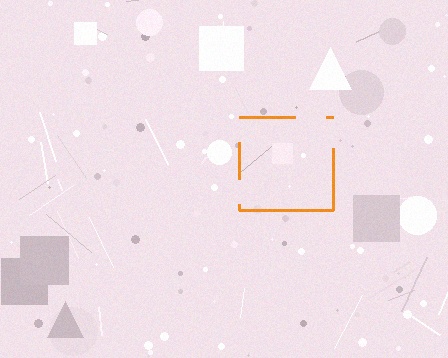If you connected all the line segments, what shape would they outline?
They would outline a square.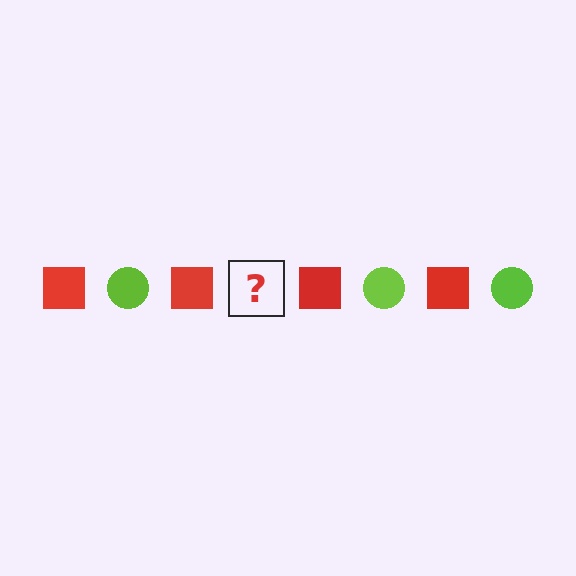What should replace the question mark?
The question mark should be replaced with a lime circle.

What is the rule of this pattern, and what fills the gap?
The rule is that the pattern alternates between red square and lime circle. The gap should be filled with a lime circle.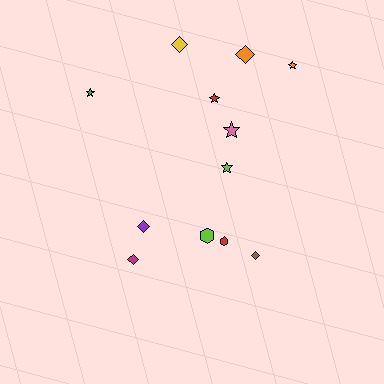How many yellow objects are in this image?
There is 1 yellow object.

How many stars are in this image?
There are 5 stars.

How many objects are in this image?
There are 12 objects.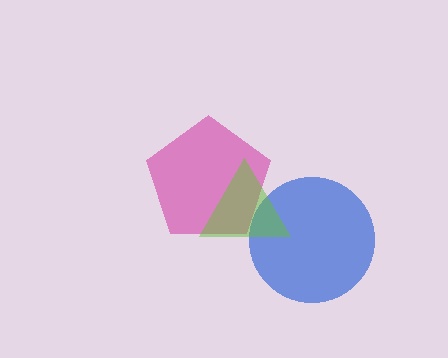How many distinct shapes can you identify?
There are 3 distinct shapes: a blue circle, a magenta pentagon, a lime triangle.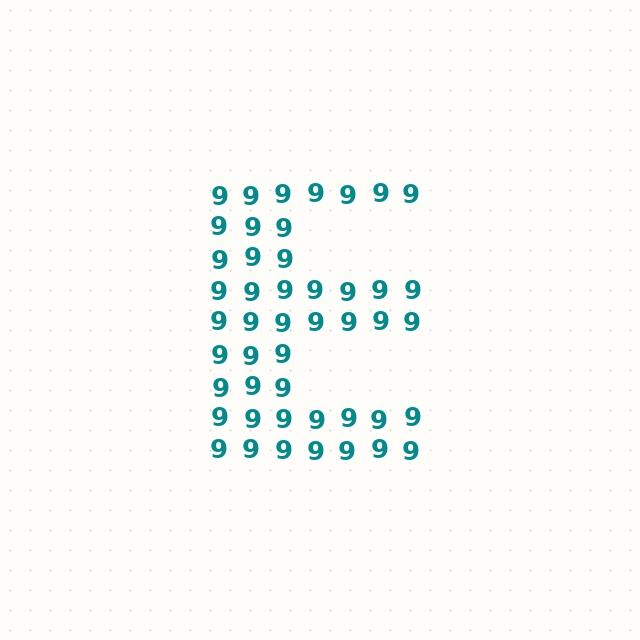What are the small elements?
The small elements are digit 9's.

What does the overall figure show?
The overall figure shows the letter E.